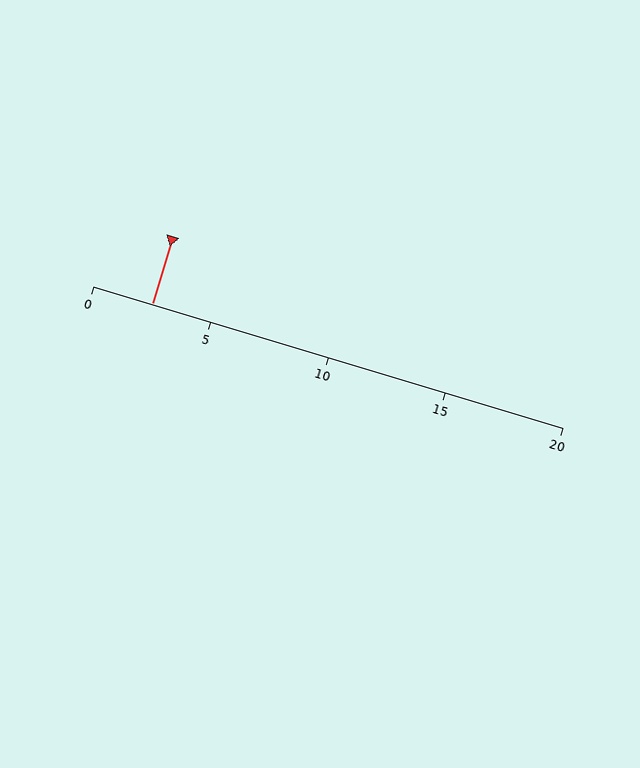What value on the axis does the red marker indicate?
The marker indicates approximately 2.5.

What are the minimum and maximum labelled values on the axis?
The axis runs from 0 to 20.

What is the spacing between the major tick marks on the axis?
The major ticks are spaced 5 apart.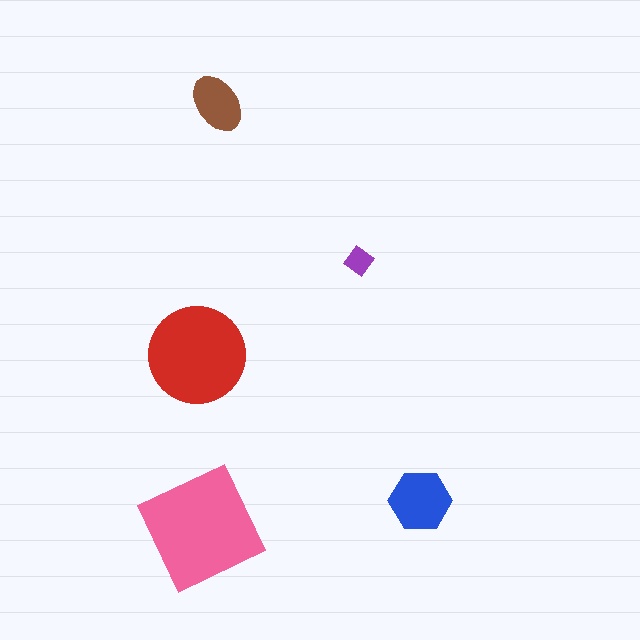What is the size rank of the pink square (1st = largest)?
1st.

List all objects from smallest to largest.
The purple diamond, the brown ellipse, the blue hexagon, the red circle, the pink square.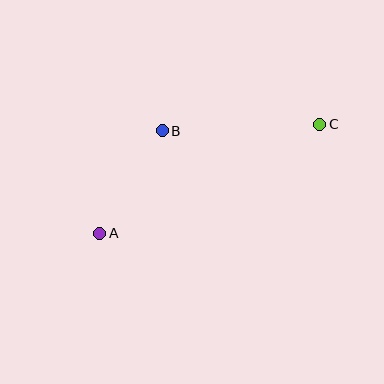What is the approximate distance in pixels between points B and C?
The distance between B and C is approximately 157 pixels.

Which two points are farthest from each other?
Points A and C are farthest from each other.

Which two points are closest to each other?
Points A and B are closest to each other.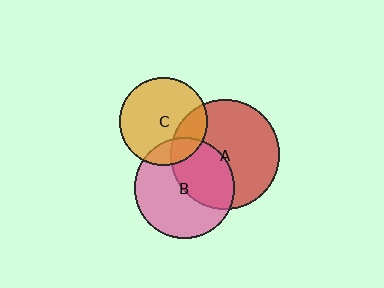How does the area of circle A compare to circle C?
Approximately 1.5 times.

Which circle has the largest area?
Circle A (red).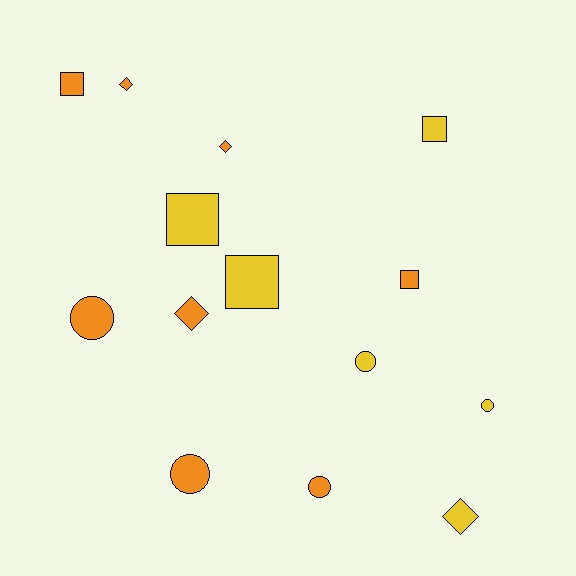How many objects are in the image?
There are 14 objects.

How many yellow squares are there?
There are 3 yellow squares.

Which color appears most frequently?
Orange, with 8 objects.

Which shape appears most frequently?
Square, with 5 objects.